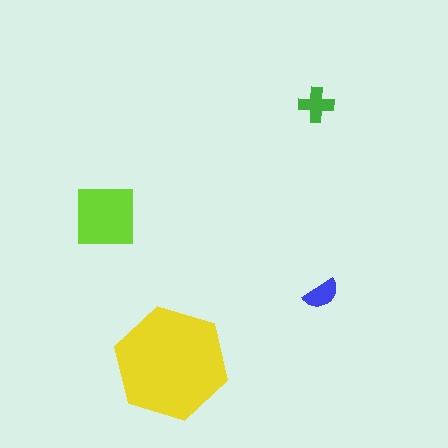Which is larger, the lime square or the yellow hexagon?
The yellow hexagon.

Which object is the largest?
The yellow hexagon.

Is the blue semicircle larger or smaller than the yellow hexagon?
Smaller.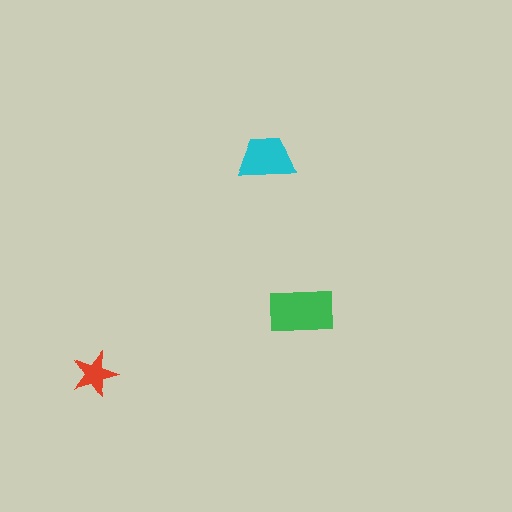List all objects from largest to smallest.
The green rectangle, the cyan trapezoid, the red star.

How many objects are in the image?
There are 3 objects in the image.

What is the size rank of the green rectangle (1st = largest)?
1st.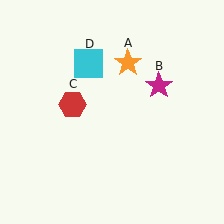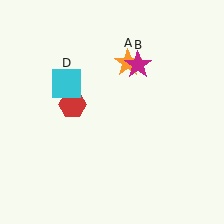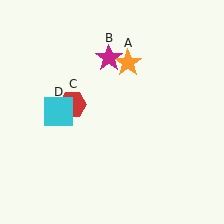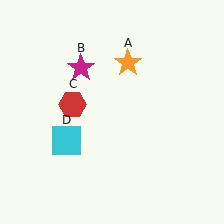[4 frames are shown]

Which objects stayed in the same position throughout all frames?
Orange star (object A) and red hexagon (object C) remained stationary.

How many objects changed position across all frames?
2 objects changed position: magenta star (object B), cyan square (object D).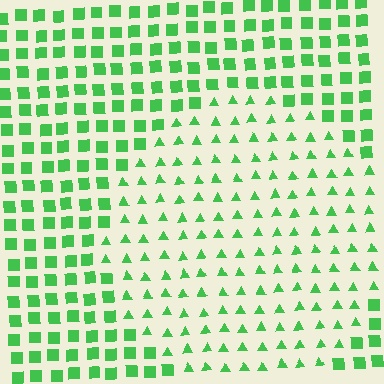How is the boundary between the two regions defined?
The boundary is defined by a change in element shape: triangles inside vs. squares outside. All elements share the same color and spacing.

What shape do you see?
I see a circle.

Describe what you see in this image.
The image is filled with small green elements arranged in a uniform grid. A circle-shaped region contains triangles, while the surrounding area contains squares. The boundary is defined purely by the change in element shape.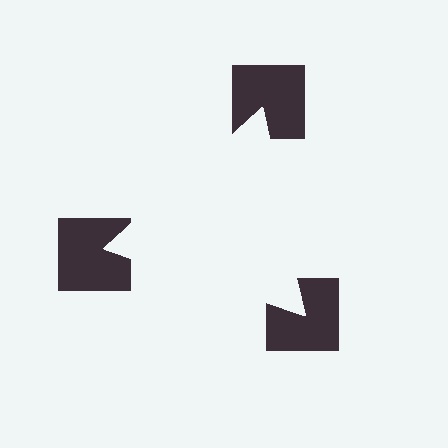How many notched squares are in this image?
There are 3 — one at each vertex of the illusory triangle.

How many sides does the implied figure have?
3 sides.